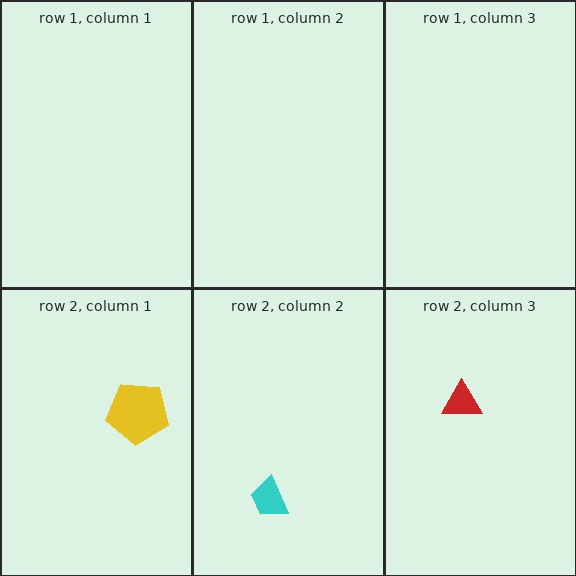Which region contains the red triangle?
The row 2, column 3 region.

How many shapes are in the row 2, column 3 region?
1.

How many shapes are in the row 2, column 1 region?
1.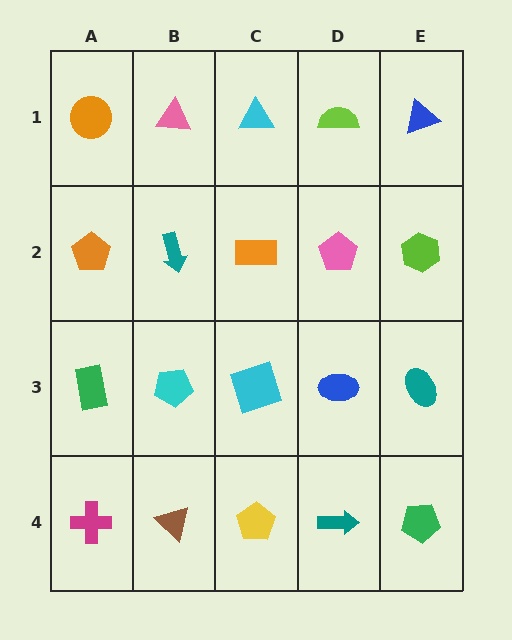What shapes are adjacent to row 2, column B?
A pink triangle (row 1, column B), a cyan pentagon (row 3, column B), an orange pentagon (row 2, column A), an orange rectangle (row 2, column C).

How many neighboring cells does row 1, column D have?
3.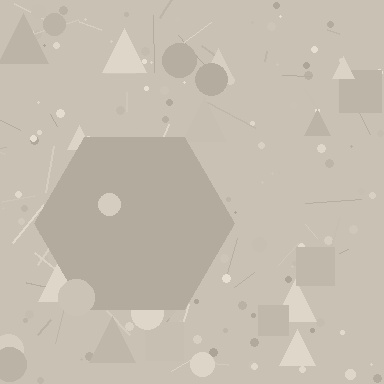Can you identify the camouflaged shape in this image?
The camouflaged shape is a hexagon.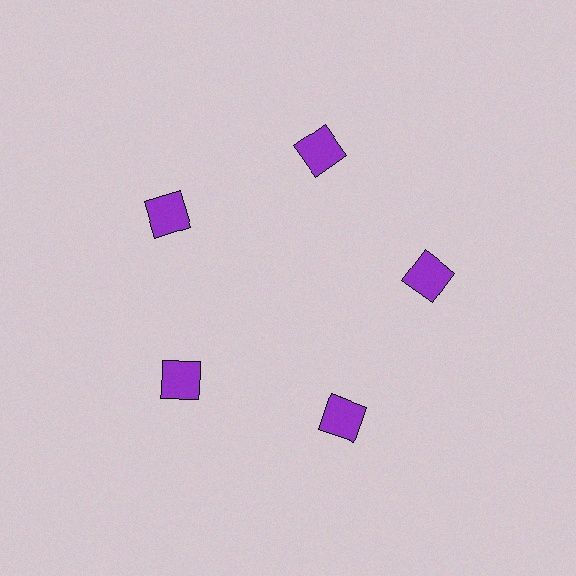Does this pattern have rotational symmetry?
Yes, this pattern has 5-fold rotational symmetry. It looks the same after rotating 72 degrees around the center.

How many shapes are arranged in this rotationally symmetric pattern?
There are 5 shapes, arranged in 5 groups of 1.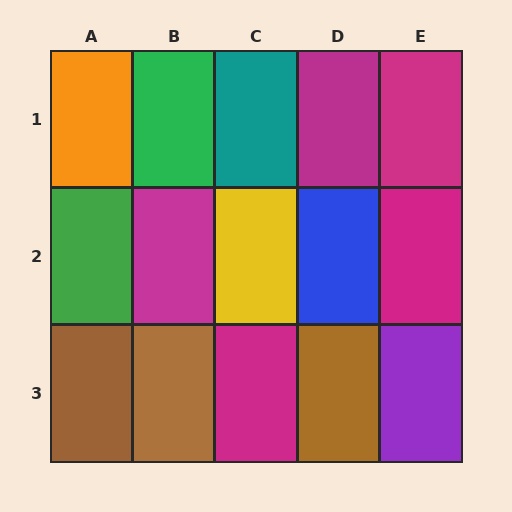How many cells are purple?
1 cell is purple.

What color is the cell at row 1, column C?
Teal.